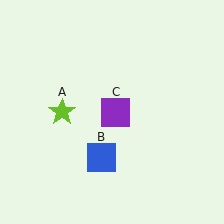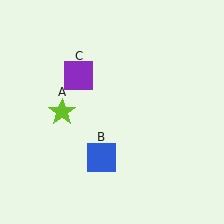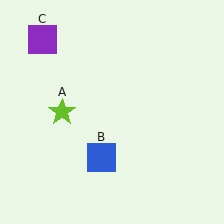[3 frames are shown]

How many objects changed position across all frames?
1 object changed position: purple square (object C).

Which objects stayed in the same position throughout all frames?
Lime star (object A) and blue square (object B) remained stationary.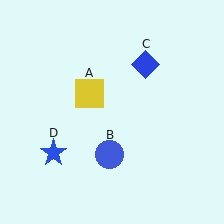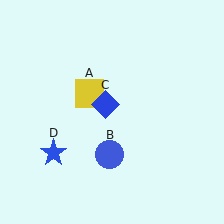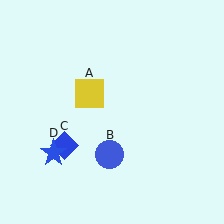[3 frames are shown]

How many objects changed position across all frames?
1 object changed position: blue diamond (object C).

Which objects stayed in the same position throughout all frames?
Yellow square (object A) and blue circle (object B) and blue star (object D) remained stationary.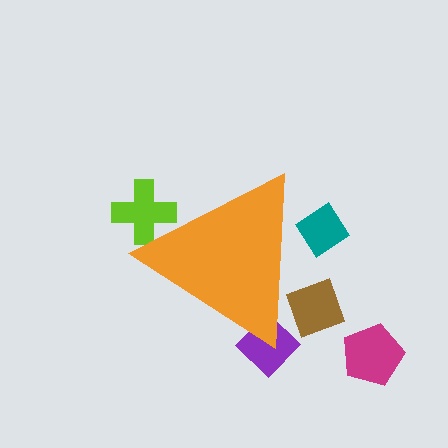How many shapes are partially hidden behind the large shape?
4 shapes are partially hidden.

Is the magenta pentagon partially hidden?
No, the magenta pentagon is fully visible.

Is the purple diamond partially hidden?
Yes, the purple diamond is partially hidden behind the orange triangle.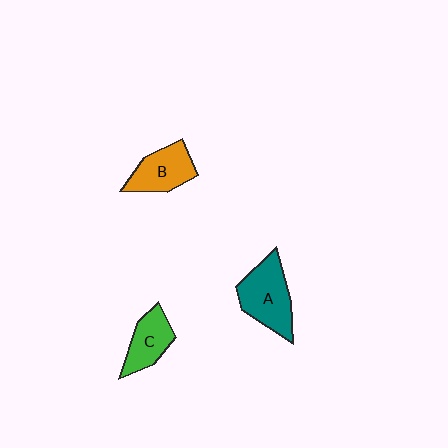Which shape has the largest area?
Shape A (teal).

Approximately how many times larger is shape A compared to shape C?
Approximately 1.4 times.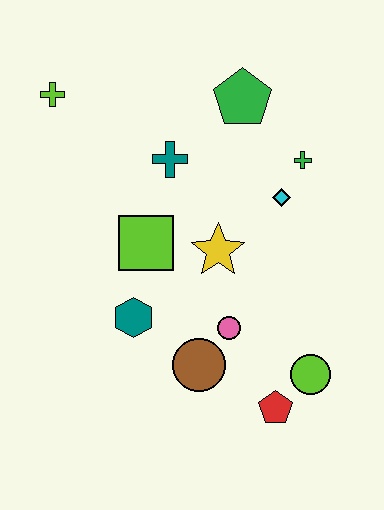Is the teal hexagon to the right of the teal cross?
No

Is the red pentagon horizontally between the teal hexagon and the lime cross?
No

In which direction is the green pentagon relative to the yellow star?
The green pentagon is above the yellow star.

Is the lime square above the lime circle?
Yes